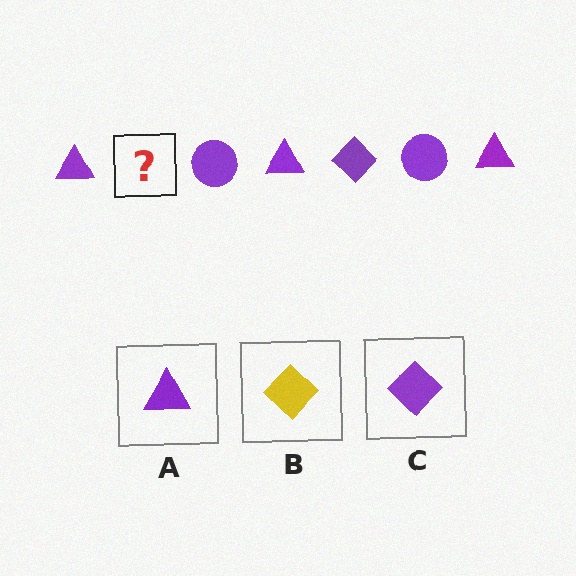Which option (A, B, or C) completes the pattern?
C.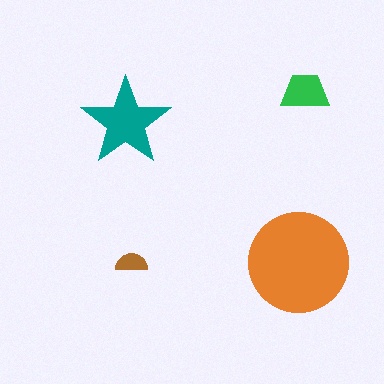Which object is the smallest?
The brown semicircle.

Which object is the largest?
The orange circle.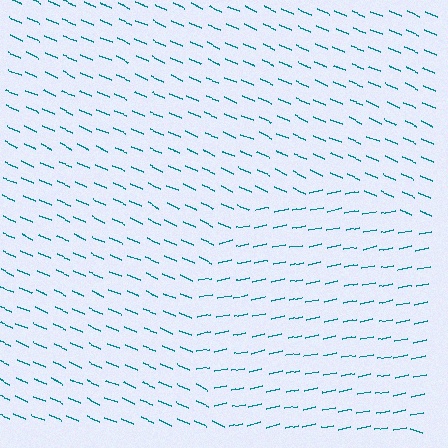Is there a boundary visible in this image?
Yes, there is a texture boundary formed by a change in line orientation.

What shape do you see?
I see a circle.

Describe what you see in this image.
The image is filled with small teal line segments. A circle region in the image has lines oriented differently from the surrounding lines, creating a visible texture boundary.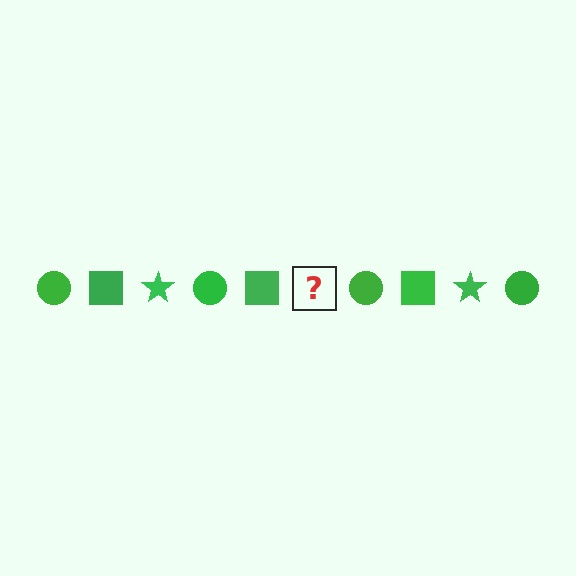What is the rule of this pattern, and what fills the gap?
The rule is that the pattern cycles through circle, square, star shapes in green. The gap should be filled with a green star.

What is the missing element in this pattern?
The missing element is a green star.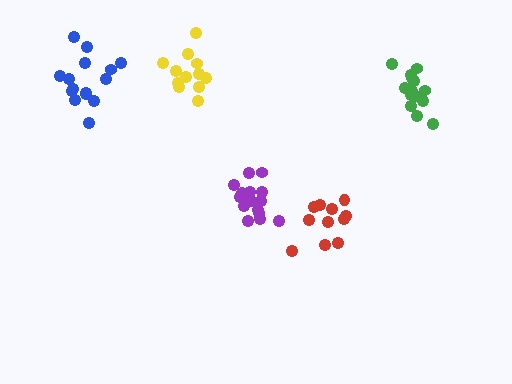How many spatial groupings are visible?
There are 5 spatial groupings.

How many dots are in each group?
Group 1: 12 dots, Group 2: 15 dots, Group 3: 14 dots, Group 4: 15 dots, Group 5: 12 dots (68 total).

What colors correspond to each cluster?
The clusters are colored: red, blue, green, purple, yellow.